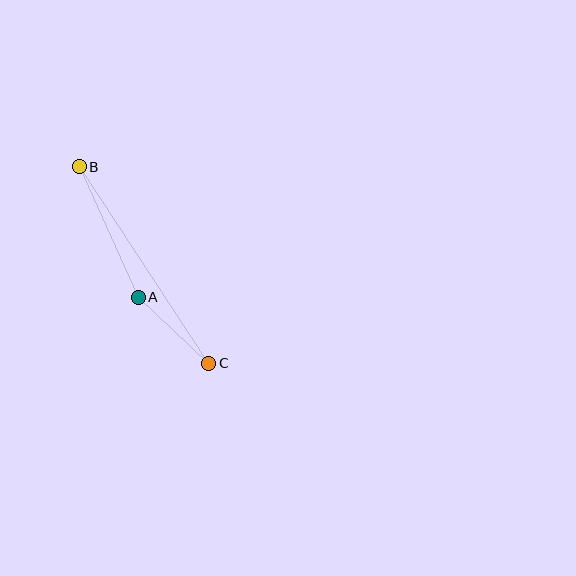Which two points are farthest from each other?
Points B and C are farthest from each other.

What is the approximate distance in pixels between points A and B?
The distance between A and B is approximately 143 pixels.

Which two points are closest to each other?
Points A and C are closest to each other.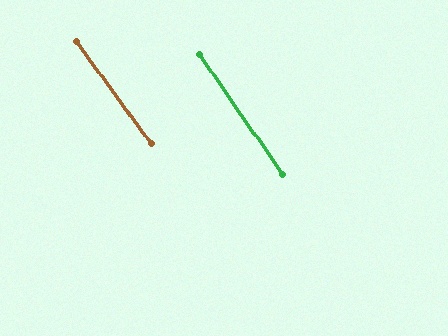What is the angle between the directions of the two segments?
Approximately 2 degrees.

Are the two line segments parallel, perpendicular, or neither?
Parallel — their directions differ by only 1.7°.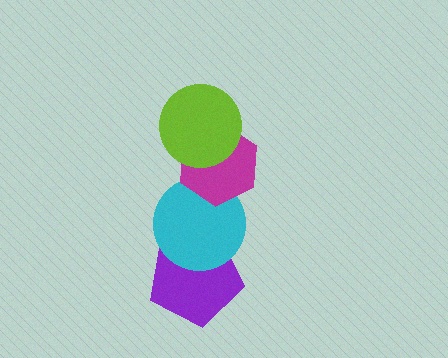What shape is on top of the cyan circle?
The magenta hexagon is on top of the cyan circle.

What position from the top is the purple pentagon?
The purple pentagon is 4th from the top.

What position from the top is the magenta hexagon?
The magenta hexagon is 2nd from the top.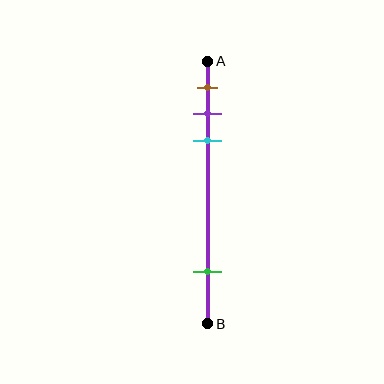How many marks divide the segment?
There are 4 marks dividing the segment.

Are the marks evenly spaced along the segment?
No, the marks are not evenly spaced.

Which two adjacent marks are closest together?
The purple and cyan marks are the closest adjacent pair.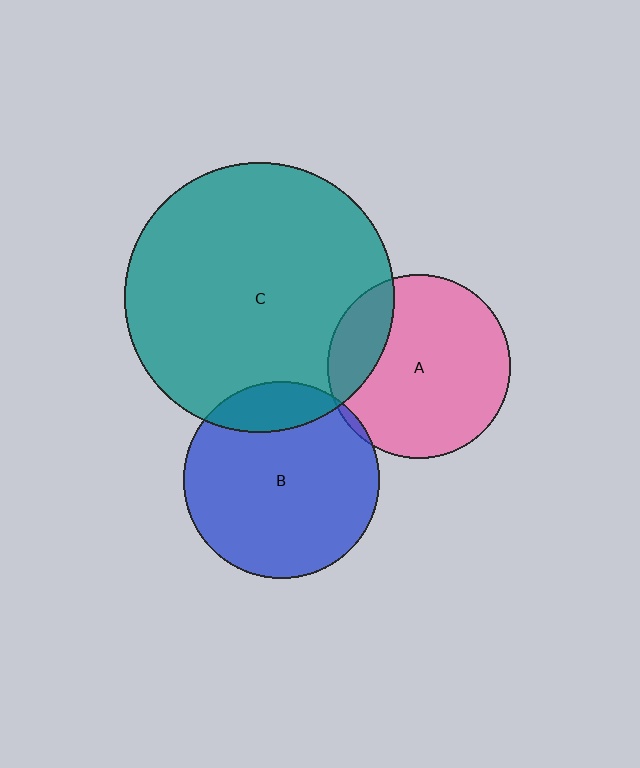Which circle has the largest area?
Circle C (teal).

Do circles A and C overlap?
Yes.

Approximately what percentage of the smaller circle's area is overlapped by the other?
Approximately 20%.